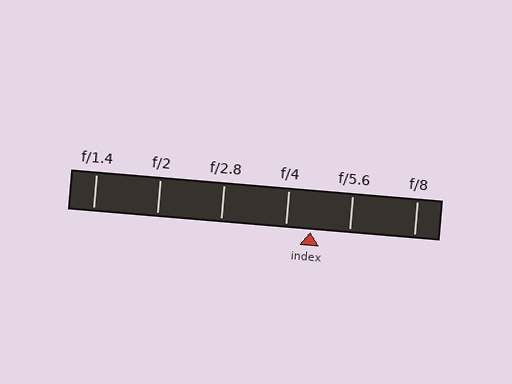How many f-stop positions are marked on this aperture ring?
There are 6 f-stop positions marked.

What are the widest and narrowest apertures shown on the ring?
The widest aperture shown is f/1.4 and the narrowest is f/8.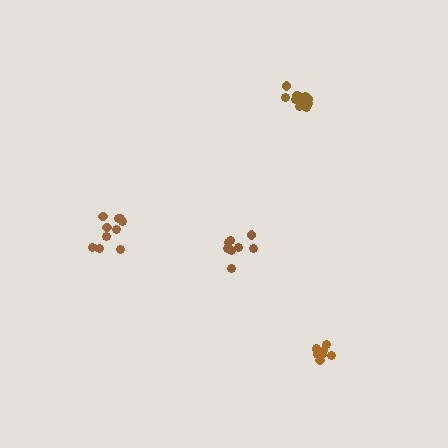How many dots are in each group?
Group 1: 12 dots, Group 2: 10 dots, Group 3: 8 dots, Group 4: 8 dots (38 total).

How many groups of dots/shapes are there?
There are 4 groups.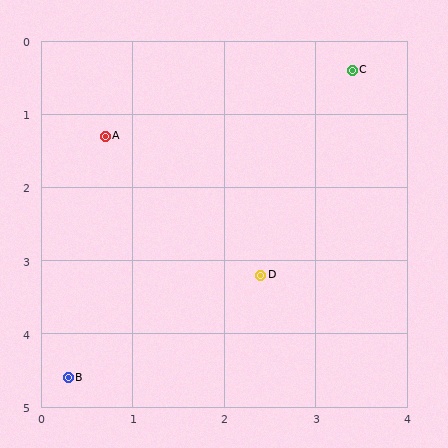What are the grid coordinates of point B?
Point B is at approximately (0.3, 4.6).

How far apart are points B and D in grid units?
Points B and D are about 2.5 grid units apart.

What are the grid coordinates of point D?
Point D is at approximately (2.4, 3.2).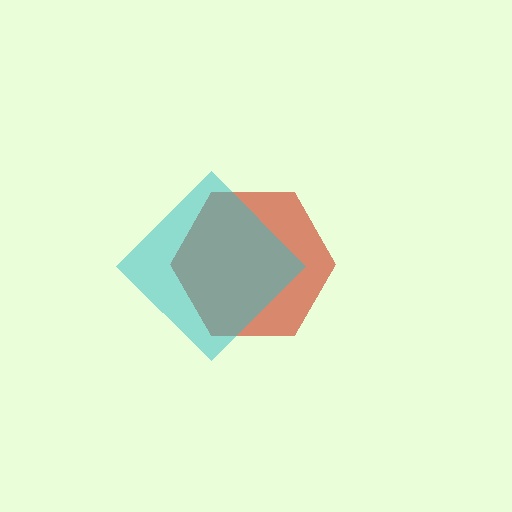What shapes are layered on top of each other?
The layered shapes are: a red hexagon, a cyan diamond.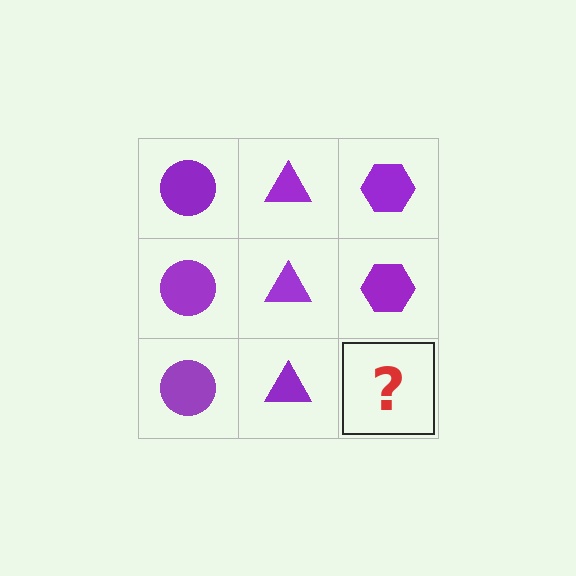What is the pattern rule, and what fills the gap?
The rule is that each column has a consistent shape. The gap should be filled with a purple hexagon.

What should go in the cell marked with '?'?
The missing cell should contain a purple hexagon.